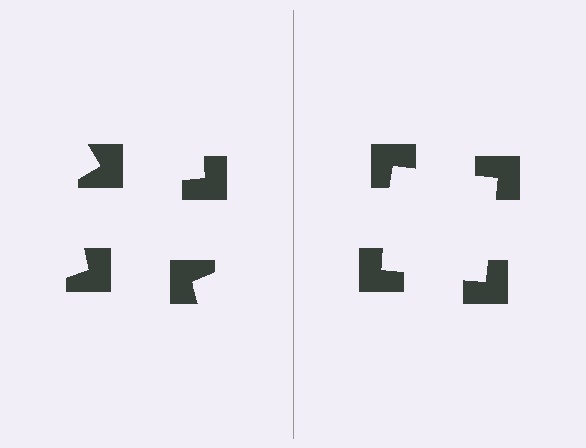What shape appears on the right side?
An illusory square.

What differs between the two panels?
The notched squares are positioned identically on both sides; only the wedge orientations differ. On the right they align to a square; on the left they are misaligned.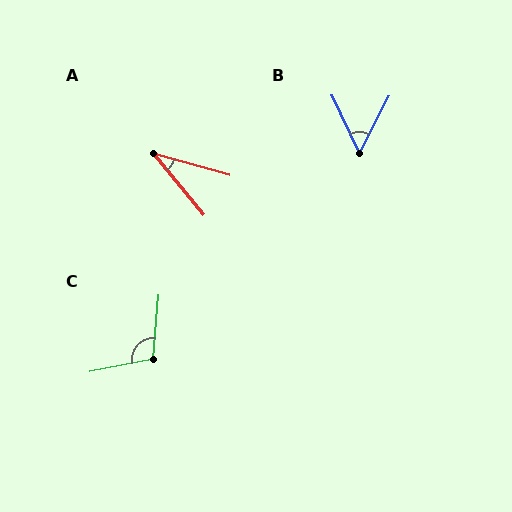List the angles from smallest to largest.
A (35°), B (52°), C (106°).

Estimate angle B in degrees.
Approximately 52 degrees.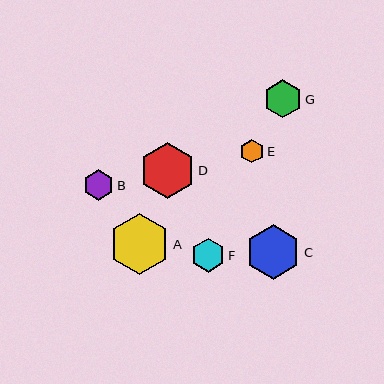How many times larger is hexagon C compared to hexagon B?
Hexagon C is approximately 1.8 times the size of hexagon B.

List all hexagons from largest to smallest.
From largest to smallest: A, D, C, G, F, B, E.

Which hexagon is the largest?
Hexagon A is the largest with a size of approximately 60 pixels.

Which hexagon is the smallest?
Hexagon E is the smallest with a size of approximately 24 pixels.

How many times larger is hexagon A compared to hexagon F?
Hexagon A is approximately 1.8 times the size of hexagon F.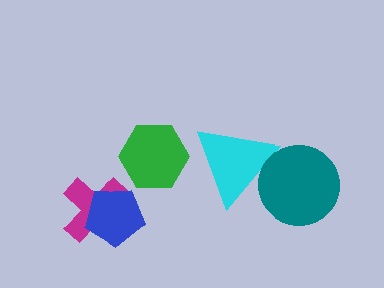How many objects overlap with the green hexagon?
0 objects overlap with the green hexagon.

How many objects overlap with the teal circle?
1 object overlaps with the teal circle.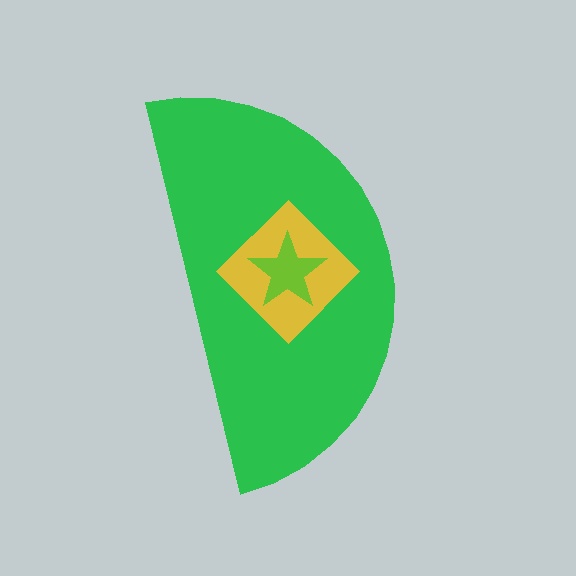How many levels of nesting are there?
3.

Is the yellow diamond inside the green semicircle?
Yes.